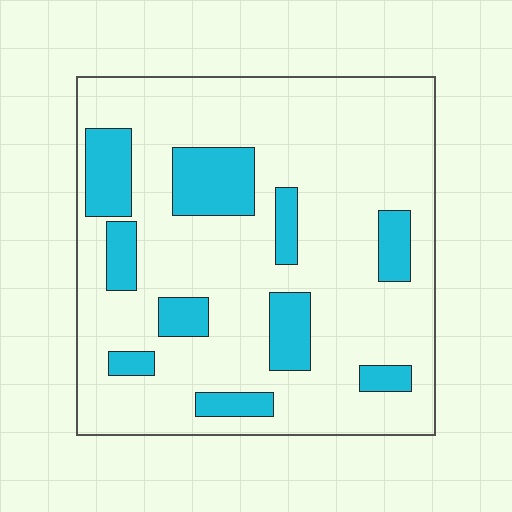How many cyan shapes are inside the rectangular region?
10.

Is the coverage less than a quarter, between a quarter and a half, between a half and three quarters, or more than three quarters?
Less than a quarter.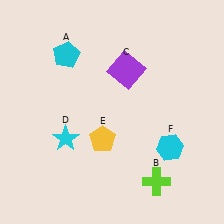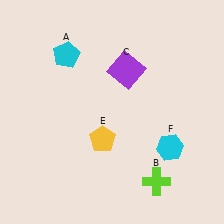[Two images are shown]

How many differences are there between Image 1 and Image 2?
There is 1 difference between the two images.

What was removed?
The cyan star (D) was removed in Image 2.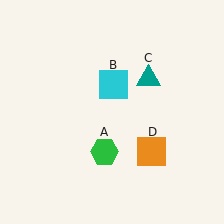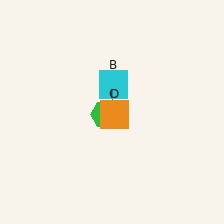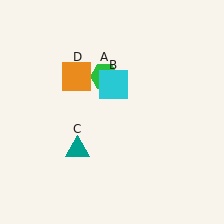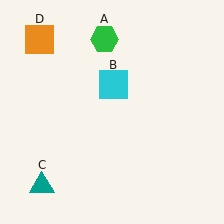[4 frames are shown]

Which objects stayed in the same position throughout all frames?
Cyan square (object B) remained stationary.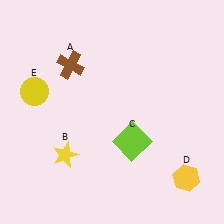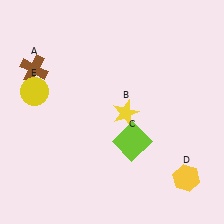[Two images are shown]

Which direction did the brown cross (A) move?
The brown cross (A) moved left.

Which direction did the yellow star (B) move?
The yellow star (B) moved right.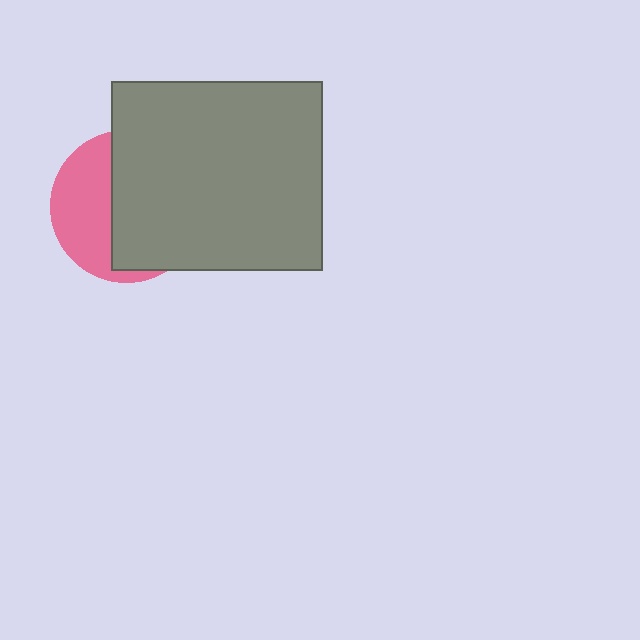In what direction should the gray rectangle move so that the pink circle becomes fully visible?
The gray rectangle should move right. That is the shortest direction to clear the overlap and leave the pink circle fully visible.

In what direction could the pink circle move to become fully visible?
The pink circle could move left. That would shift it out from behind the gray rectangle entirely.